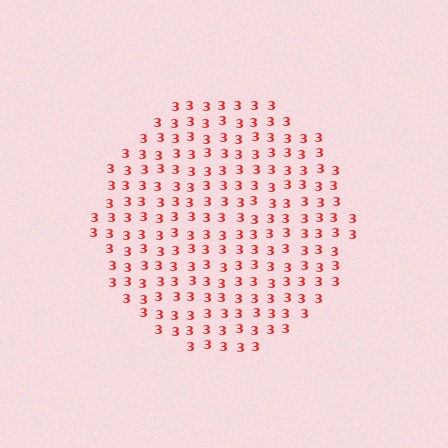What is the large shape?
The large shape is a circle.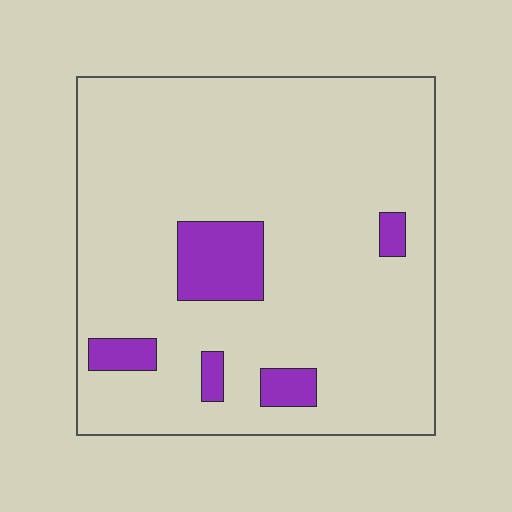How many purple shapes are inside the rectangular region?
5.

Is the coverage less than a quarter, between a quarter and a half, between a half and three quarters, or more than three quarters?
Less than a quarter.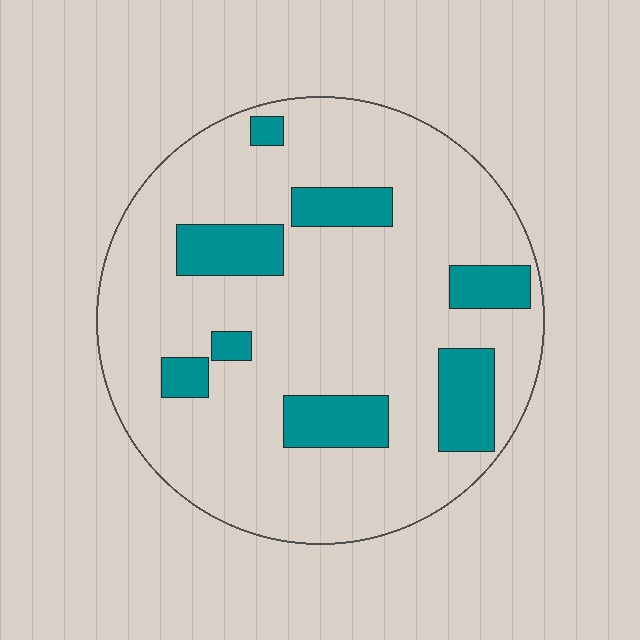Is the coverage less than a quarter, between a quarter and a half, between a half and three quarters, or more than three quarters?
Less than a quarter.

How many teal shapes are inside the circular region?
8.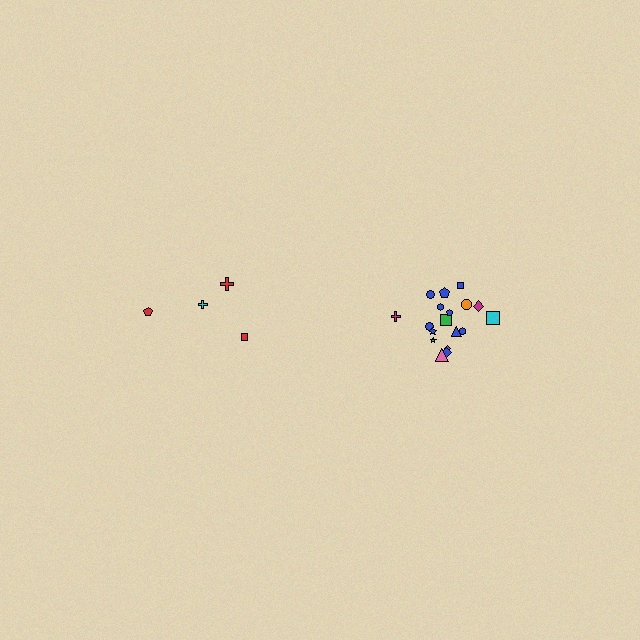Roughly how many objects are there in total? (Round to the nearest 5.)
Roughly 20 objects in total.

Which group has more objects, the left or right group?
The right group.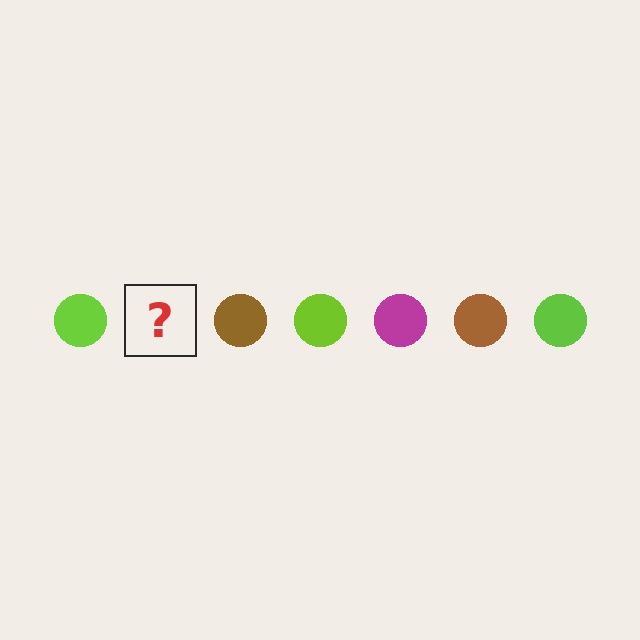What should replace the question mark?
The question mark should be replaced with a magenta circle.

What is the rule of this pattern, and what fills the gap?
The rule is that the pattern cycles through lime, magenta, brown circles. The gap should be filled with a magenta circle.